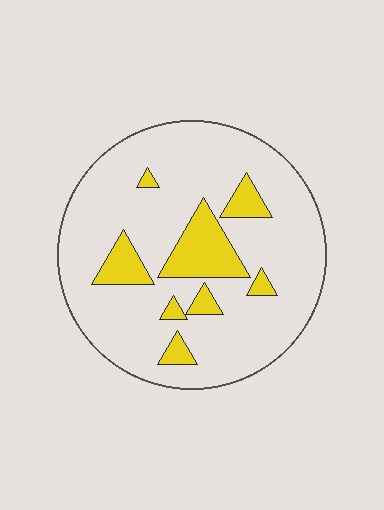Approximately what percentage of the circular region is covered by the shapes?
Approximately 15%.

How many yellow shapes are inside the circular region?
8.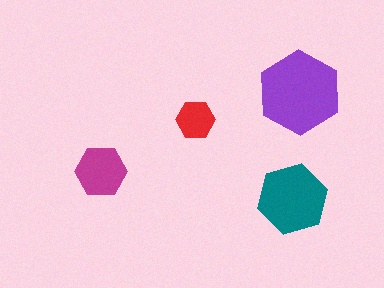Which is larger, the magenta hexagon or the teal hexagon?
The teal one.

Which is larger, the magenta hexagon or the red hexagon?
The magenta one.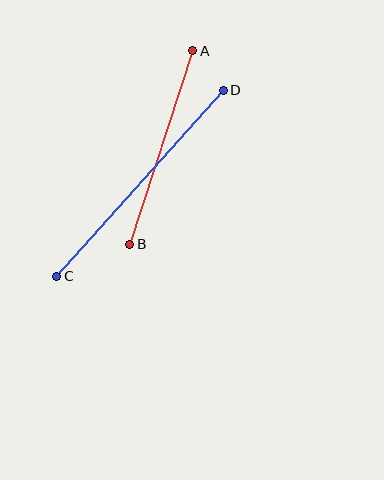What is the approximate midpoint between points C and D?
The midpoint is at approximately (140, 183) pixels.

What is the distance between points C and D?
The distance is approximately 249 pixels.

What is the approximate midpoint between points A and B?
The midpoint is at approximately (161, 148) pixels.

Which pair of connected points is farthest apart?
Points C and D are farthest apart.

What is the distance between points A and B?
The distance is approximately 204 pixels.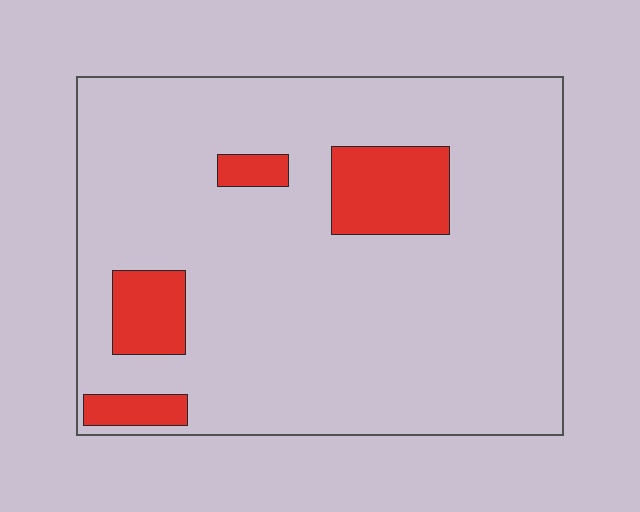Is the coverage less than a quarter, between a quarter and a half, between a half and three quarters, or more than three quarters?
Less than a quarter.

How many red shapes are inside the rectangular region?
4.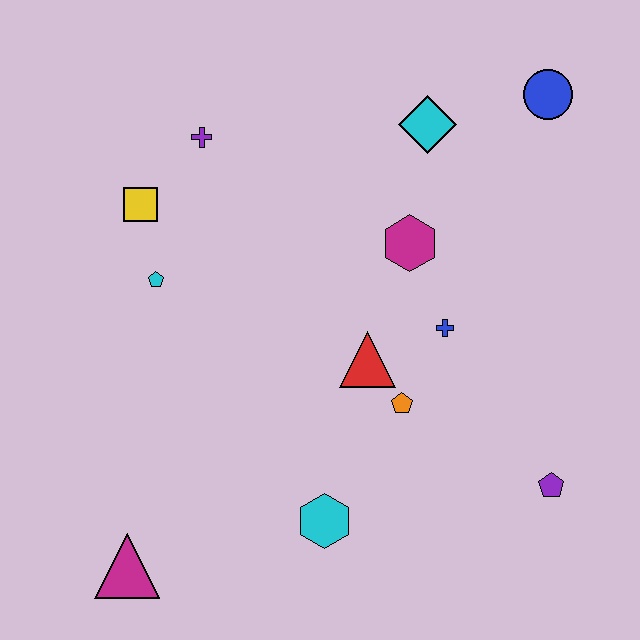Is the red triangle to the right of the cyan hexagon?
Yes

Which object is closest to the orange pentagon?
The red triangle is closest to the orange pentagon.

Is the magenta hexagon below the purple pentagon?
No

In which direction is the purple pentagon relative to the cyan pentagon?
The purple pentagon is to the right of the cyan pentagon.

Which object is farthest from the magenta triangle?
The blue circle is farthest from the magenta triangle.